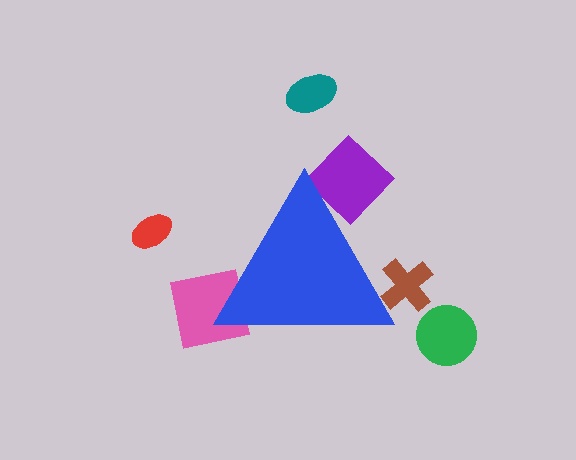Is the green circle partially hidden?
No, the green circle is fully visible.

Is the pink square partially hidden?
Yes, the pink square is partially hidden behind the blue triangle.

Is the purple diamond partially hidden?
Yes, the purple diamond is partially hidden behind the blue triangle.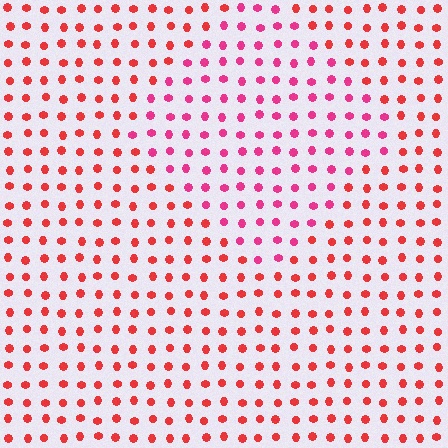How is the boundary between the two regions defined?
The boundary is defined purely by a slight shift in hue (about 29 degrees). Spacing, size, and orientation are identical on both sides.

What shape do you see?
I see a diamond.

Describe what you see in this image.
The image is filled with small red elements in a uniform arrangement. A diamond-shaped region is visible where the elements are tinted to a slightly different hue, forming a subtle color boundary.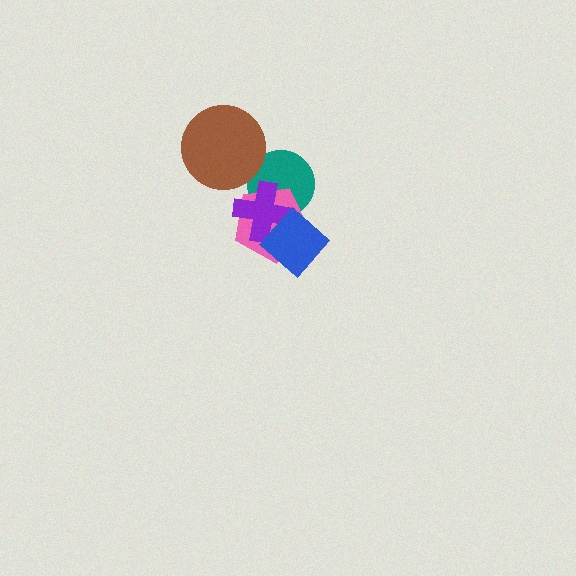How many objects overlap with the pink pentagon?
3 objects overlap with the pink pentagon.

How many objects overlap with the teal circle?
3 objects overlap with the teal circle.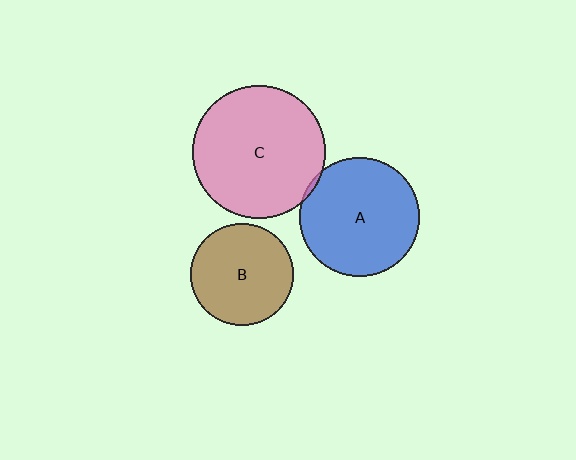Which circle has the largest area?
Circle C (pink).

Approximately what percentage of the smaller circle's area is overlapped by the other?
Approximately 5%.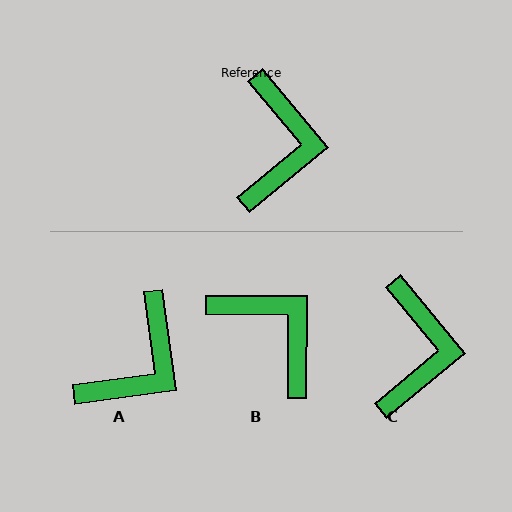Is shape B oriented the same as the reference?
No, it is off by about 50 degrees.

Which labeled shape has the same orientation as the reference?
C.